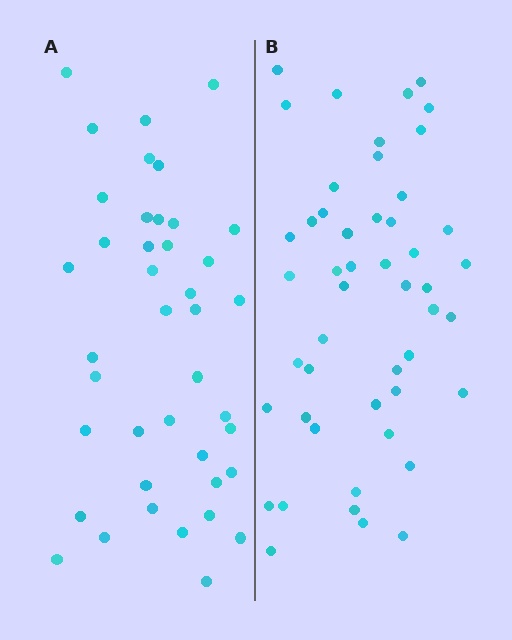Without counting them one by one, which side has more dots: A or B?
Region B (the right region) has more dots.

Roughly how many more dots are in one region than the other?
Region B has roughly 8 or so more dots than region A.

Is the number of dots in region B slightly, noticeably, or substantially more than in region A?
Region B has only slightly more — the two regions are fairly close. The ratio is roughly 1.2 to 1.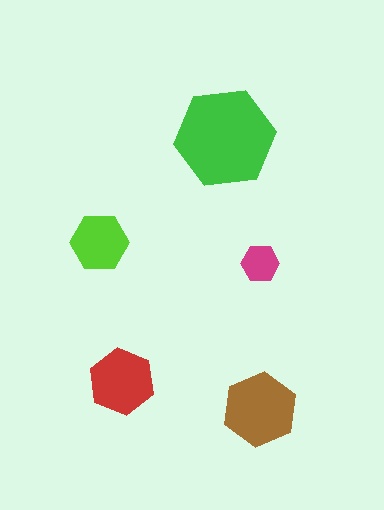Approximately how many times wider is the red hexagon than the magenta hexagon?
About 1.5 times wider.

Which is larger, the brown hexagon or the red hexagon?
The brown one.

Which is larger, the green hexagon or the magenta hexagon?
The green one.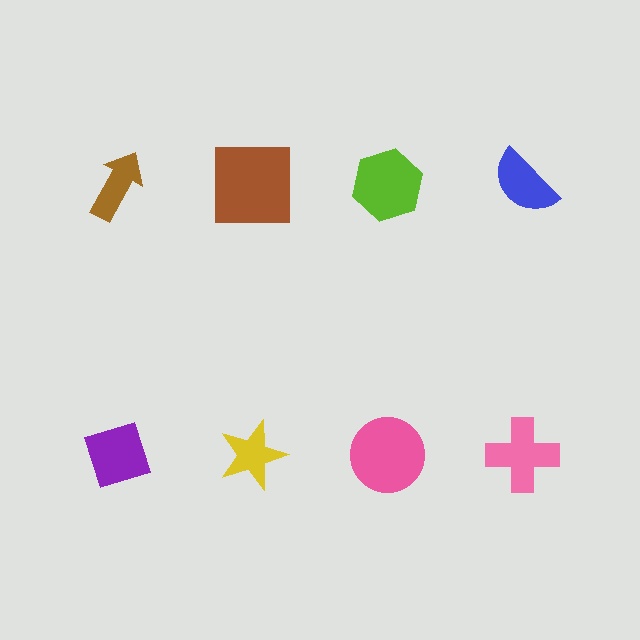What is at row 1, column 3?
A lime hexagon.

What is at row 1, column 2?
A brown square.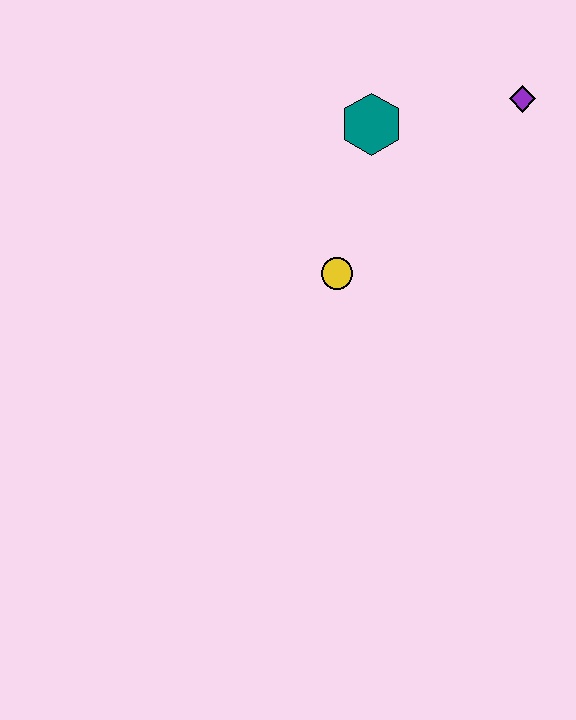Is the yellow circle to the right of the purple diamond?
No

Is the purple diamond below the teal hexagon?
No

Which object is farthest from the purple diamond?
The yellow circle is farthest from the purple diamond.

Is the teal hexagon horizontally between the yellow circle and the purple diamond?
Yes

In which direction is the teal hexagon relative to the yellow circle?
The teal hexagon is above the yellow circle.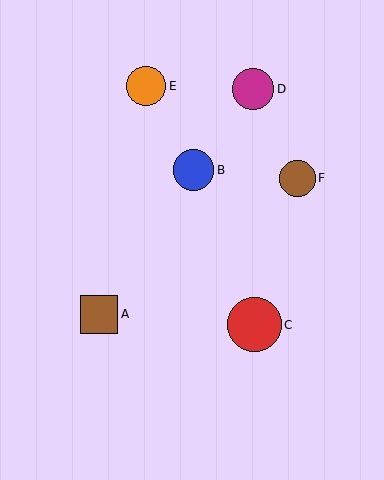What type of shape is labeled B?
Shape B is a blue circle.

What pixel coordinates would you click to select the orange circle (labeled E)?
Click at (146, 86) to select the orange circle E.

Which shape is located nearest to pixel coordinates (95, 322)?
The brown square (labeled A) at (99, 314) is nearest to that location.